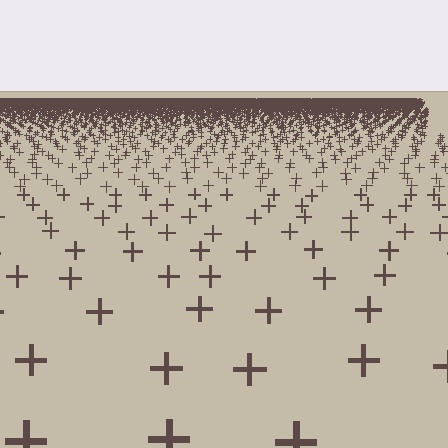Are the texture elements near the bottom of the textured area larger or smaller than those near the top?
Larger. Near the bottom, elements are closer to the viewer and appear at a bigger on-screen size.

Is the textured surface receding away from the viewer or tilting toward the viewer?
The surface is receding away from the viewer. Texture elements get smaller and denser toward the top.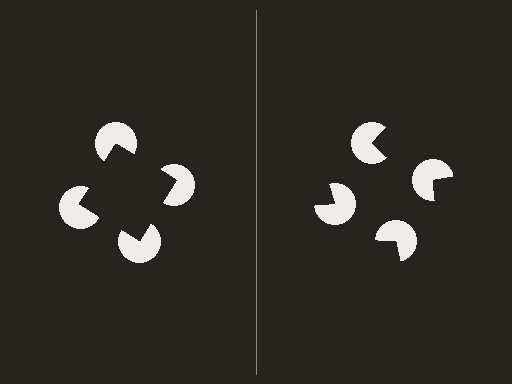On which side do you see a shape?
An illusory square appears on the left side. On the right side the wedge cuts are rotated, so no coherent shape forms.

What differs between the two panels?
The pac-man discs are positioned identically on both sides; only the wedge orientations differ. On the left they align to a square; on the right they are misaligned.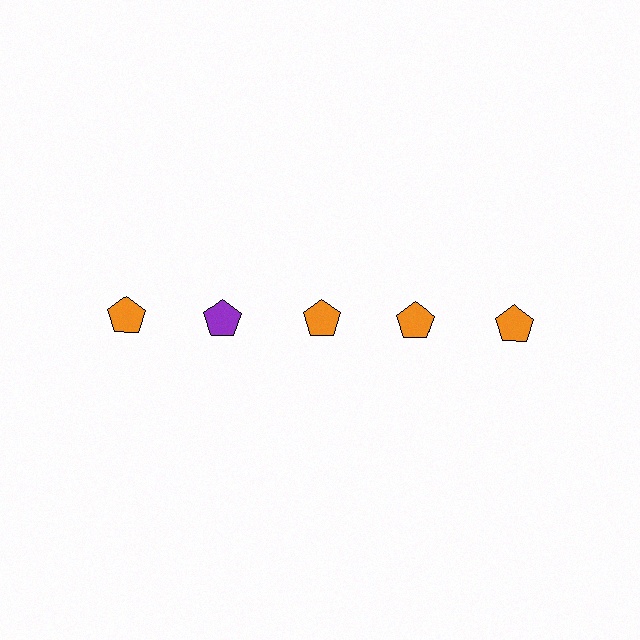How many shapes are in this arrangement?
There are 5 shapes arranged in a grid pattern.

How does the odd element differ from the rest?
It has a different color: purple instead of orange.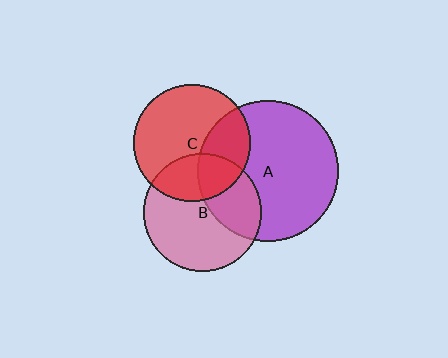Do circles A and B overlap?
Yes.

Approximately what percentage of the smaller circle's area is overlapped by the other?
Approximately 35%.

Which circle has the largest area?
Circle A (purple).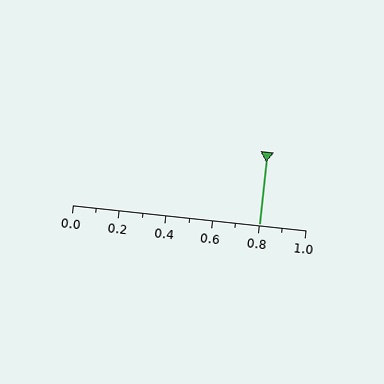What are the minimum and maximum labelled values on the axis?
The axis runs from 0.0 to 1.0.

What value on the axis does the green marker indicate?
The marker indicates approximately 0.8.